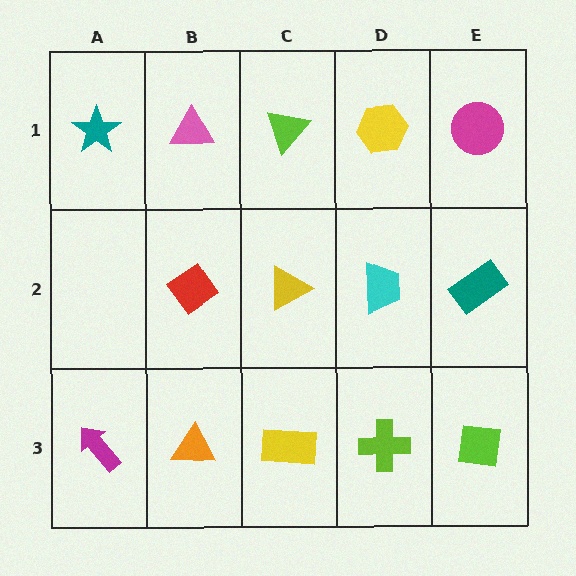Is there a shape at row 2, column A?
No, that cell is empty.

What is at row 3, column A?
A magenta arrow.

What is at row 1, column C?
A lime triangle.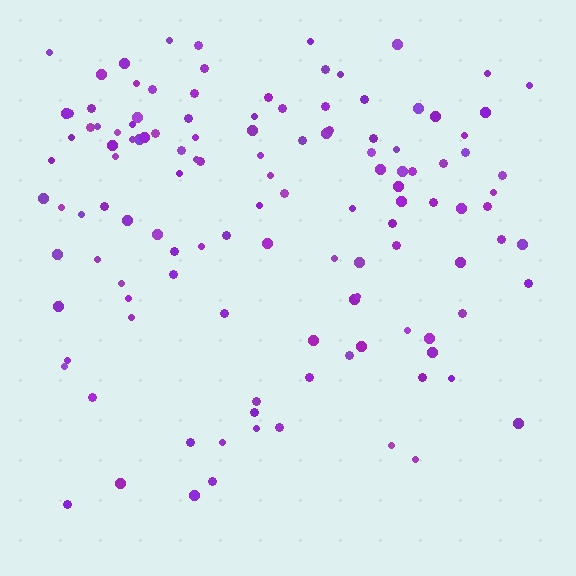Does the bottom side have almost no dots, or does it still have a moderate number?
Still a moderate number, just noticeably fewer than the top.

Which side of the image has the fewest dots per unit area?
The bottom.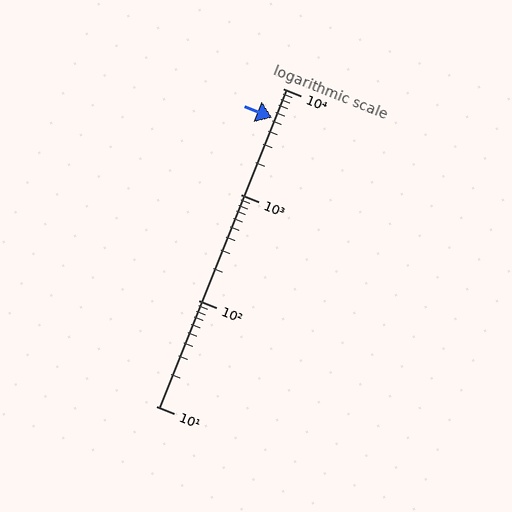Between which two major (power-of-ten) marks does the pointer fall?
The pointer is between 1000 and 10000.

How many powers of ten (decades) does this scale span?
The scale spans 3 decades, from 10 to 10000.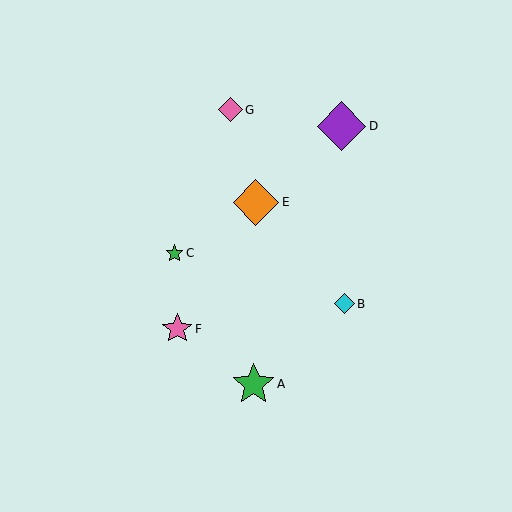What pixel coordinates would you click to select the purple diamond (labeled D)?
Click at (342, 126) to select the purple diamond D.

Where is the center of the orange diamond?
The center of the orange diamond is at (256, 202).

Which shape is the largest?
The purple diamond (labeled D) is the largest.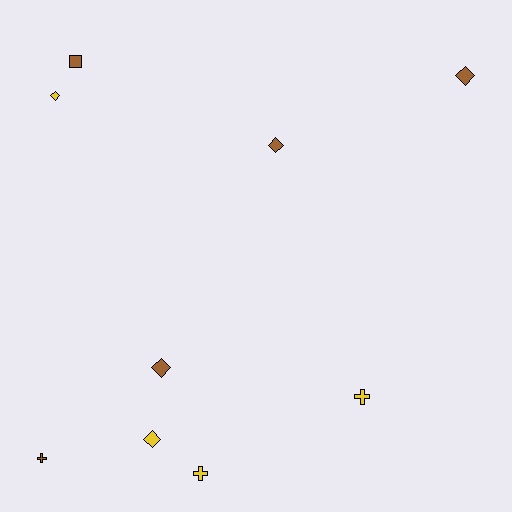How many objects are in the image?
There are 9 objects.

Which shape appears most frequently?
Diamond, with 5 objects.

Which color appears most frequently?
Brown, with 5 objects.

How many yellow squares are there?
There are no yellow squares.